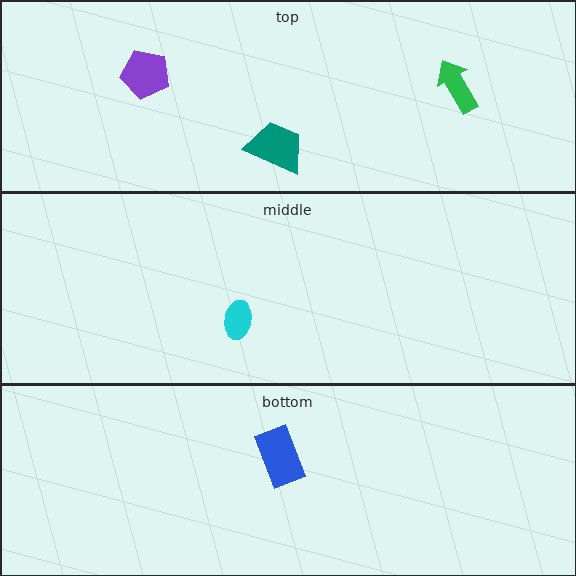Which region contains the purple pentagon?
The top region.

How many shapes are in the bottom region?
1.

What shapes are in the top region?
The purple pentagon, the teal trapezoid, the green arrow.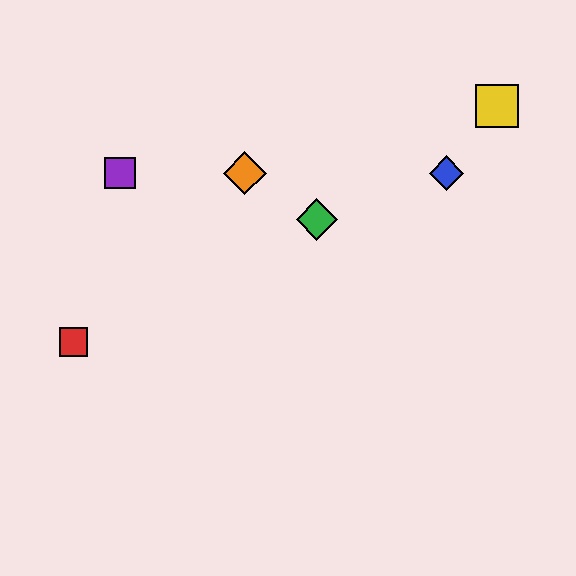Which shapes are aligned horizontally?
The blue diamond, the purple square, the orange diamond are aligned horizontally.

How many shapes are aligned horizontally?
3 shapes (the blue diamond, the purple square, the orange diamond) are aligned horizontally.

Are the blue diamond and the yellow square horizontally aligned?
No, the blue diamond is at y≈173 and the yellow square is at y≈106.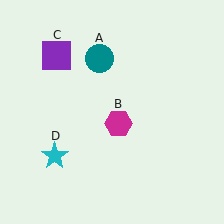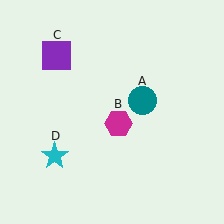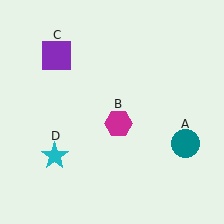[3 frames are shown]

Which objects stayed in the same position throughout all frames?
Magenta hexagon (object B) and purple square (object C) and cyan star (object D) remained stationary.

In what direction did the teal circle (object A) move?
The teal circle (object A) moved down and to the right.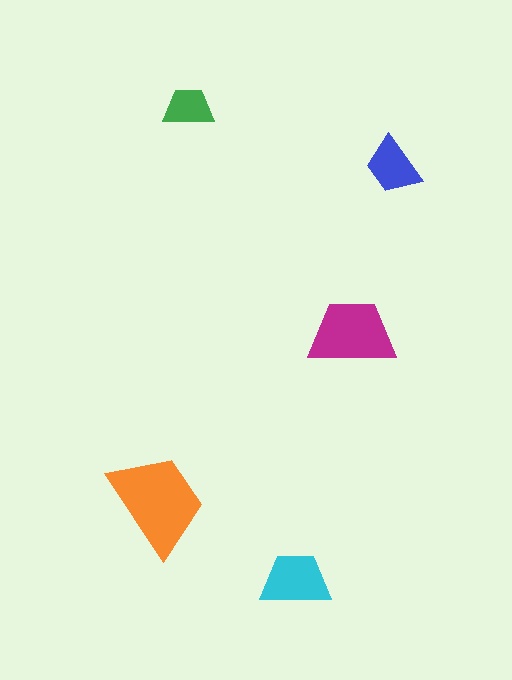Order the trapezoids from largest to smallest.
the orange one, the magenta one, the cyan one, the blue one, the green one.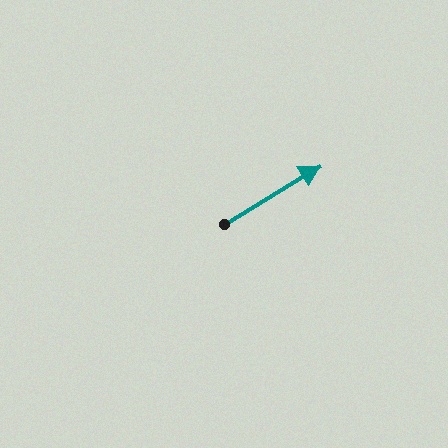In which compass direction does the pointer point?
Northeast.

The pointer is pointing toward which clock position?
Roughly 2 o'clock.